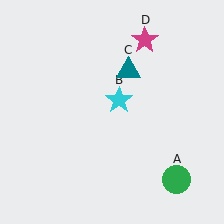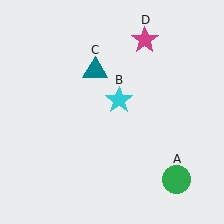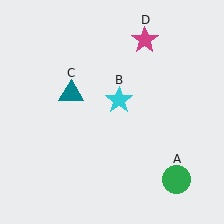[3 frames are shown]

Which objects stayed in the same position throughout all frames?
Green circle (object A) and cyan star (object B) and magenta star (object D) remained stationary.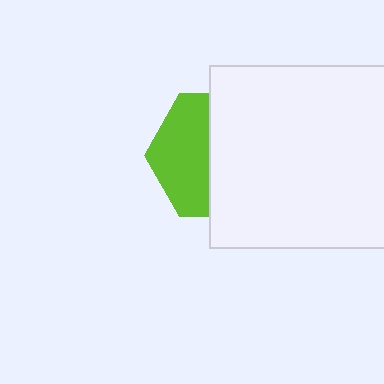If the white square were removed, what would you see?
You would see the complete lime hexagon.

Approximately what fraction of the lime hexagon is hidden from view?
Roughly 55% of the lime hexagon is hidden behind the white square.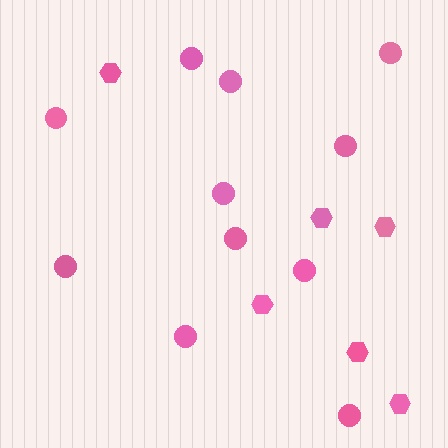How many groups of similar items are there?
There are 2 groups: one group of circles (11) and one group of hexagons (6).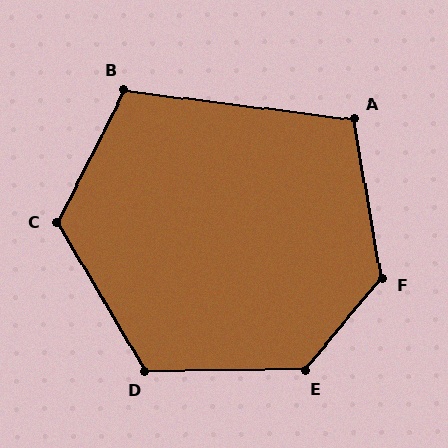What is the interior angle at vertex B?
Approximately 110 degrees (obtuse).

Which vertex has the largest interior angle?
E, at approximately 130 degrees.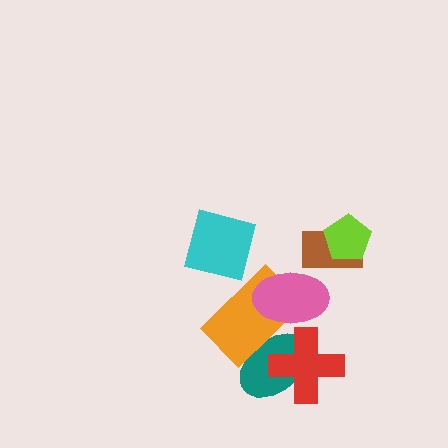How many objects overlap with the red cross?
2 objects overlap with the red cross.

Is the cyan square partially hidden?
No, no other shape covers it.